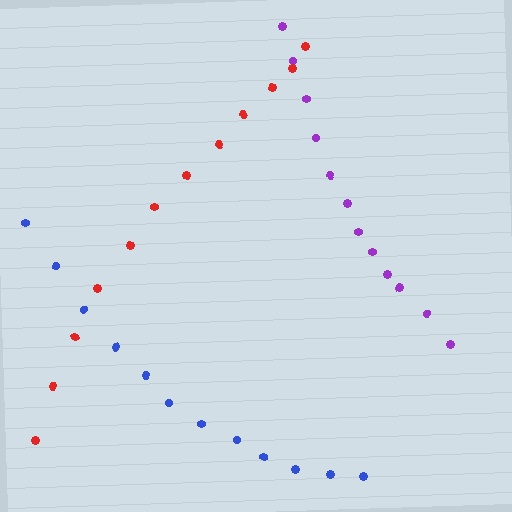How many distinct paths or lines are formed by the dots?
There are 3 distinct paths.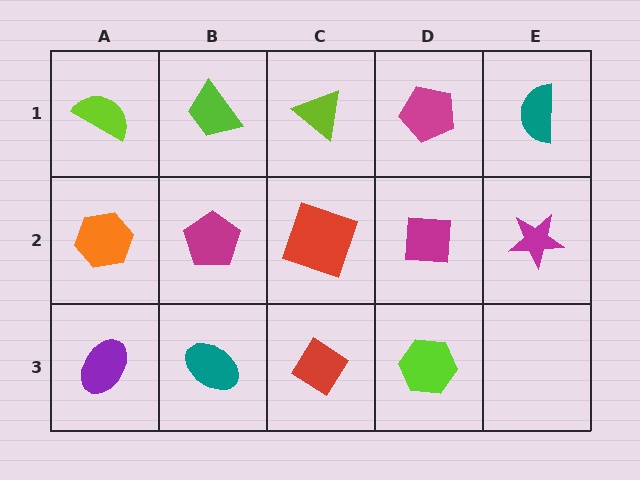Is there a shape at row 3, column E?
No, that cell is empty.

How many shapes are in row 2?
5 shapes.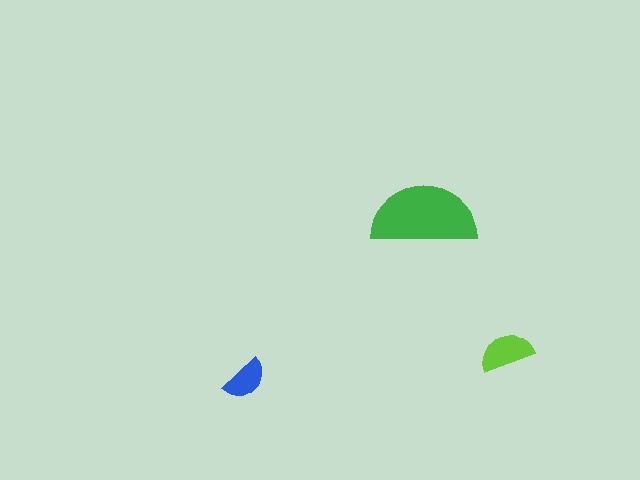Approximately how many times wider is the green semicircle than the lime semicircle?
About 2 times wider.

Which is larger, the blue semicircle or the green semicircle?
The green one.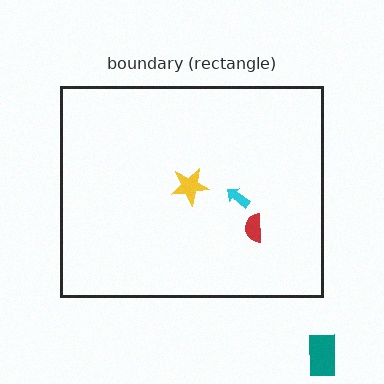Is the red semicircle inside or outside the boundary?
Inside.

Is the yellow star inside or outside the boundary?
Inside.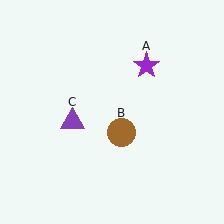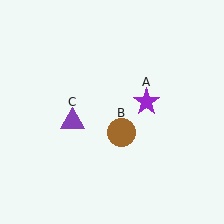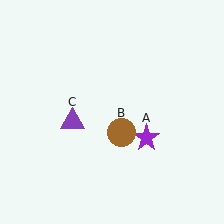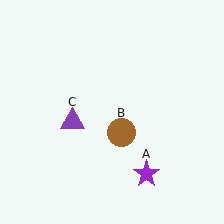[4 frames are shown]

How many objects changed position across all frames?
1 object changed position: purple star (object A).